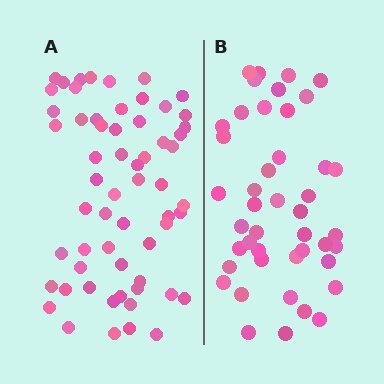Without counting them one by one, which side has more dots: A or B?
Region A (the left region) has more dots.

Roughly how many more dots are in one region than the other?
Region A has approximately 15 more dots than region B.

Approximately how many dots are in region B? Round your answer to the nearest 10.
About 40 dots. (The exact count is 44, which rounds to 40.)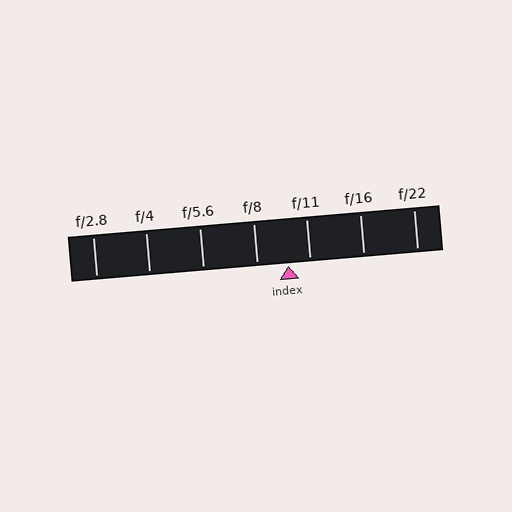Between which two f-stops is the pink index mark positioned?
The index mark is between f/8 and f/11.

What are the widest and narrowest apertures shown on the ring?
The widest aperture shown is f/2.8 and the narrowest is f/22.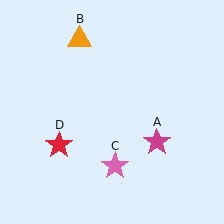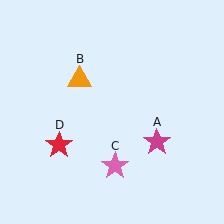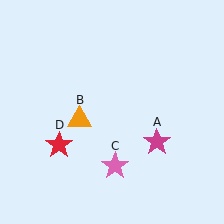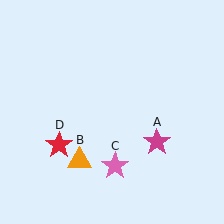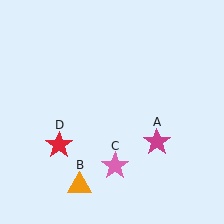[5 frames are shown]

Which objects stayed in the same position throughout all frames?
Magenta star (object A) and pink star (object C) and red star (object D) remained stationary.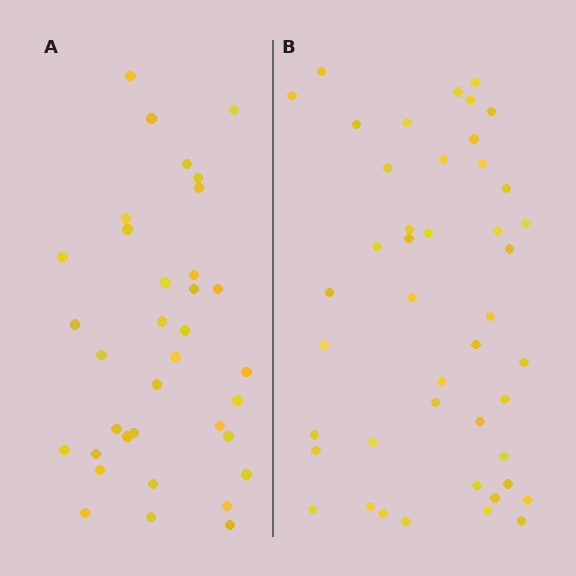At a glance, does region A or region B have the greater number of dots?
Region B (the right region) has more dots.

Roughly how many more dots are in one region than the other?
Region B has roughly 8 or so more dots than region A.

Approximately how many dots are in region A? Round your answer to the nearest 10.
About 40 dots. (The exact count is 35, which rounds to 40.)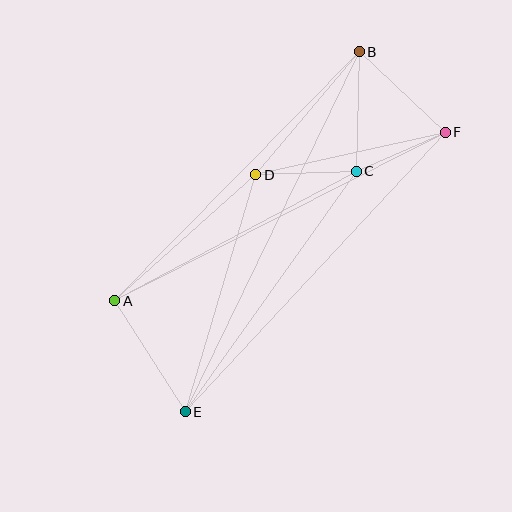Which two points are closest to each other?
Points C and F are closest to each other.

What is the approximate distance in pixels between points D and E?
The distance between D and E is approximately 247 pixels.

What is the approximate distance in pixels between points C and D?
The distance between C and D is approximately 101 pixels.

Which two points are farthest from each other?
Points B and E are farthest from each other.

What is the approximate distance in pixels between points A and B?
The distance between A and B is approximately 349 pixels.